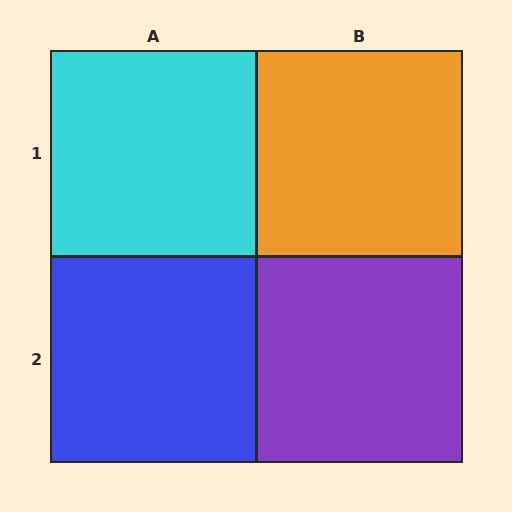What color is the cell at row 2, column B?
Purple.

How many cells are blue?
1 cell is blue.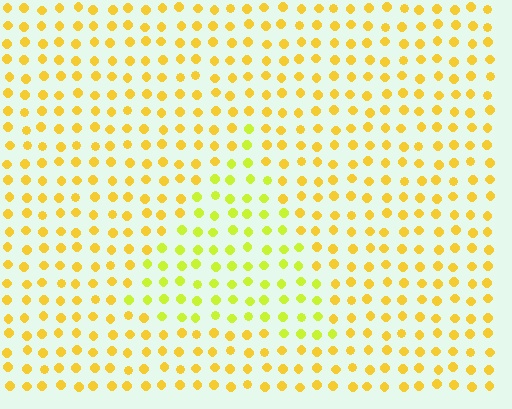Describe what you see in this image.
The image is filled with small yellow elements in a uniform arrangement. A triangle-shaped region is visible where the elements are tinted to a slightly different hue, forming a subtle color boundary.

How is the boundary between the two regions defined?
The boundary is defined purely by a slight shift in hue (about 26 degrees). Spacing, size, and orientation are identical on both sides.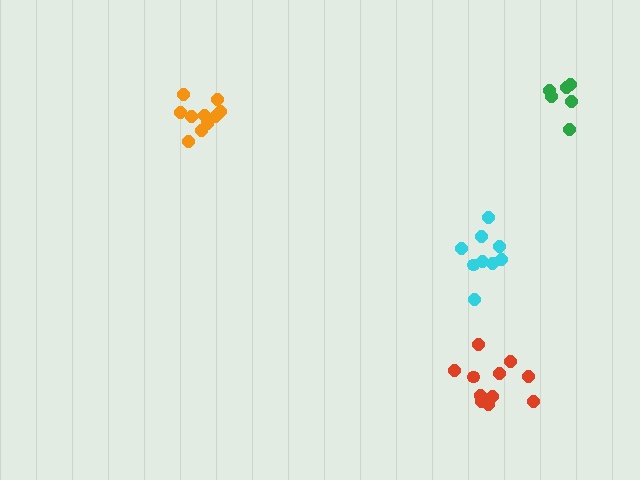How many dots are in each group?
Group 1: 11 dots, Group 2: 9 dots, Group 3: 10 dots, Group 4: 6 dots (36 total).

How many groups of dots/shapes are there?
There are 4 groups.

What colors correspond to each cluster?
The clusters are colored: red, cyan, orange, green.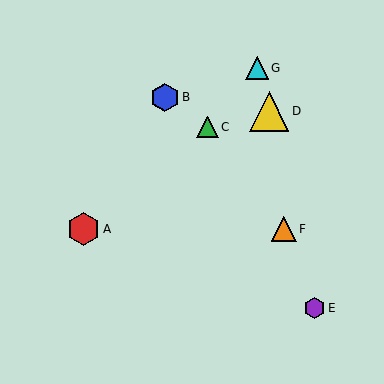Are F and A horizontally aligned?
Yes, both are at y≈229.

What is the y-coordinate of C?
Object C is at y≈127.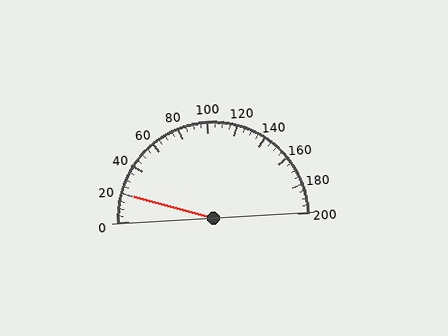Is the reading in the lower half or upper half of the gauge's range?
The reading is in the lower half of the range (0 to 200).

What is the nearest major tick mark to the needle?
The nearest major tick mark is 20.